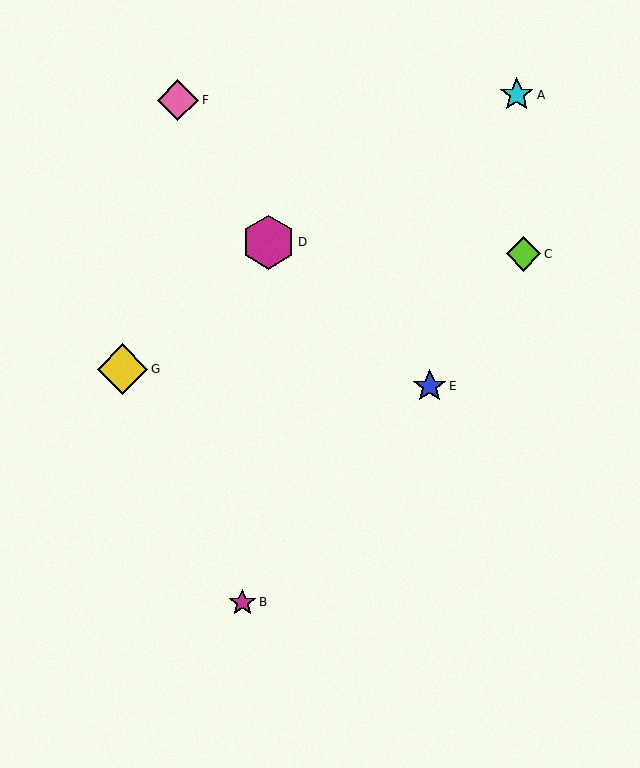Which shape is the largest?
The magenta hexagon (labeled D) is the largest.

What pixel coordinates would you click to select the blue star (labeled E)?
Click at (430, 386) to select the blue star E.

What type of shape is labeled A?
Shape A is a cyan star.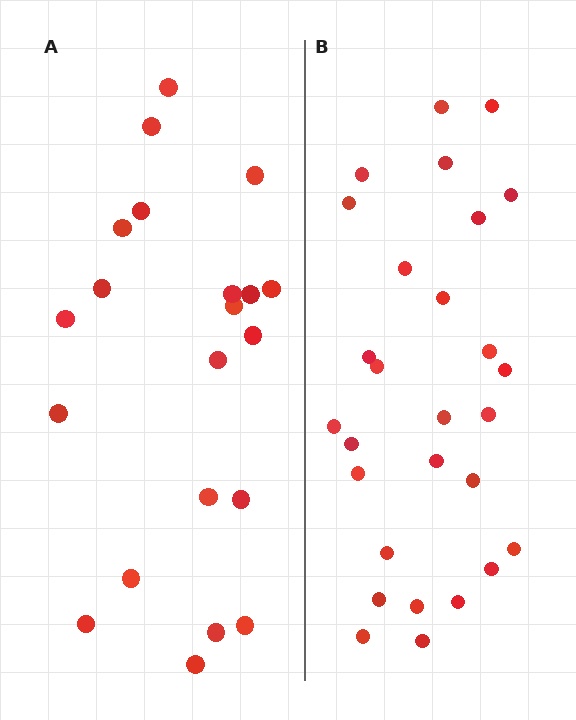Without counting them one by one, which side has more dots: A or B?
Region B (the right region) has more dots.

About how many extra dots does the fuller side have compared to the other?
Region B has roughly 8 or so more dots than region A.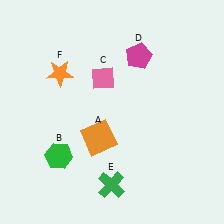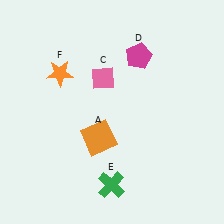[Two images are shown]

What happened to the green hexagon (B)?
The green hexagon (B) was removed in Image 2. It was in the bottom-left area of Image 1.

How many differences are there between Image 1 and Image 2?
There is 1 difference between the two images.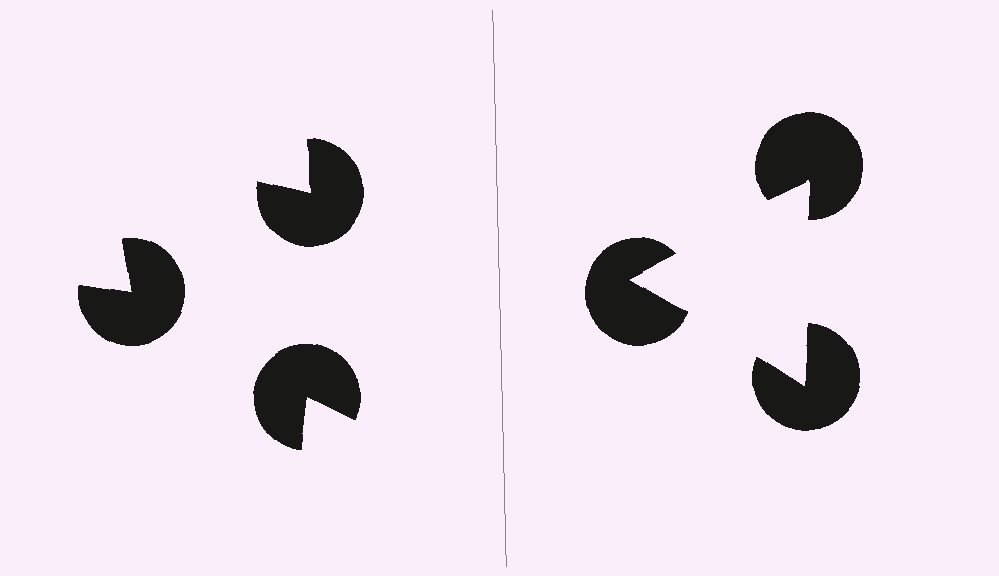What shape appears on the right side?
An illusory triangle.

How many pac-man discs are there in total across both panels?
6 — 3 on each side.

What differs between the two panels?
The pac-man discs are positioned identically on both sides; only the wedge orientations differ. On the right they align to a triangle; on the left they are misaligned.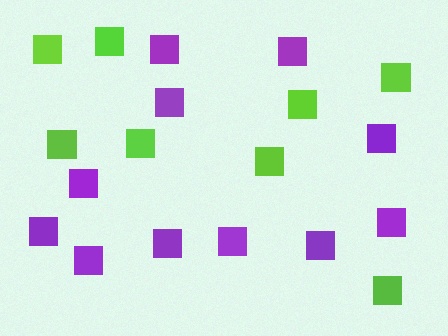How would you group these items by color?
There are 2 groups: one group of purple squares (11) and one group of lime squares (8).